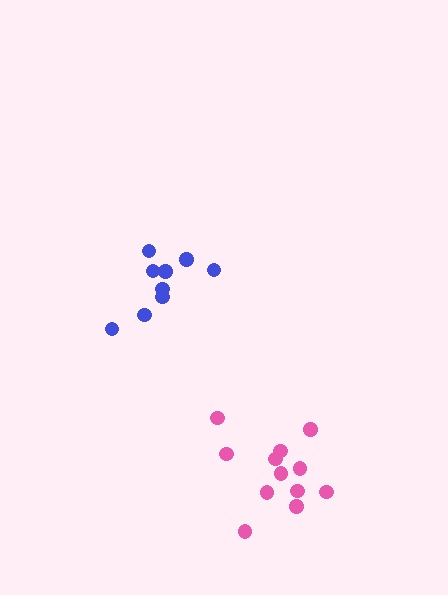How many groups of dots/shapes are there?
There are 2 groups.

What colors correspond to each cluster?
The clusters are colored: blue, pink.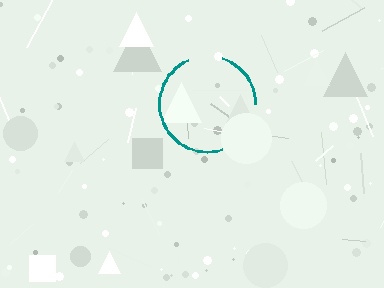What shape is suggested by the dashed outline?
The dashed outline suggests a circle.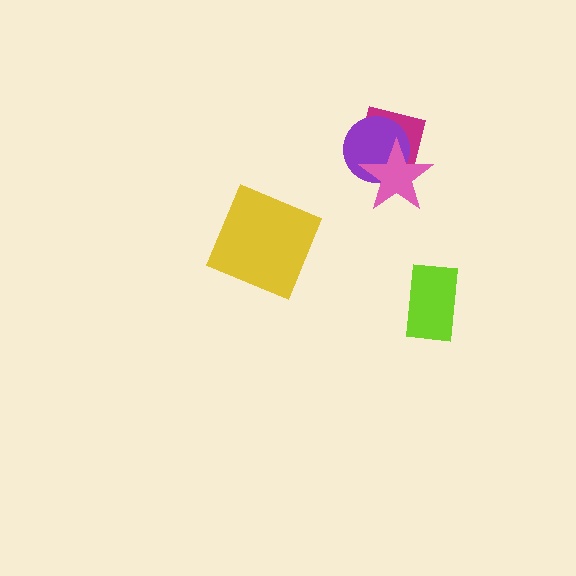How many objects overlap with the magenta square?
2 objects overlap with the magenta square.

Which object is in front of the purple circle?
The pink star is in front of the purple circle.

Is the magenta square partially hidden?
Yes, it is partially covered by another shape.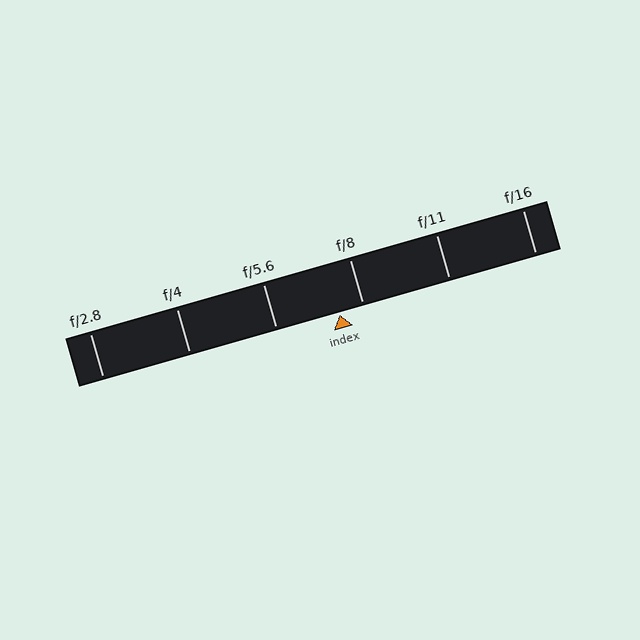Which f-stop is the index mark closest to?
The index mark is closest to f/8.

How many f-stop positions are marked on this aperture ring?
There are 6 f-stop positions marked.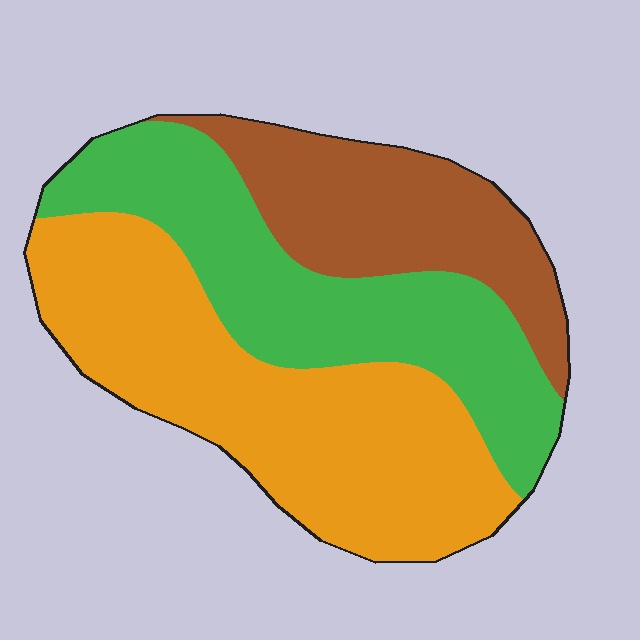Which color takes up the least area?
Brown, at roughly 25%.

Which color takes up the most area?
Orange, at roughly 45%.